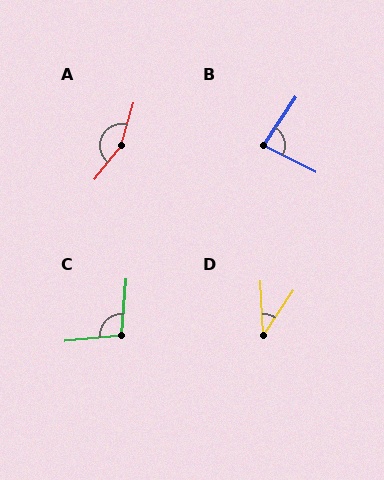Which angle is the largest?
A, at approximately 159 degrees.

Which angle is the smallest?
D, at approximately 36 degrees.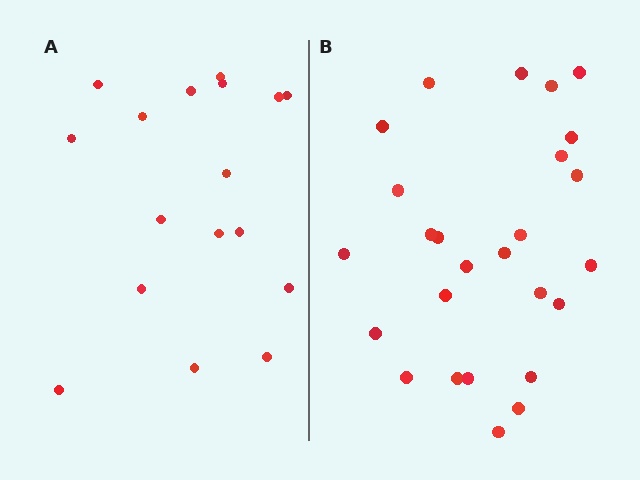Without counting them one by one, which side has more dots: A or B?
Region B (the right region) has more dots.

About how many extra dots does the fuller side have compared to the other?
Region B has roughly 8 or so more dots than region A.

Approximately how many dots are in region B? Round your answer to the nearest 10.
About 30 dots. (The exact count is 26, which rounds to 30.)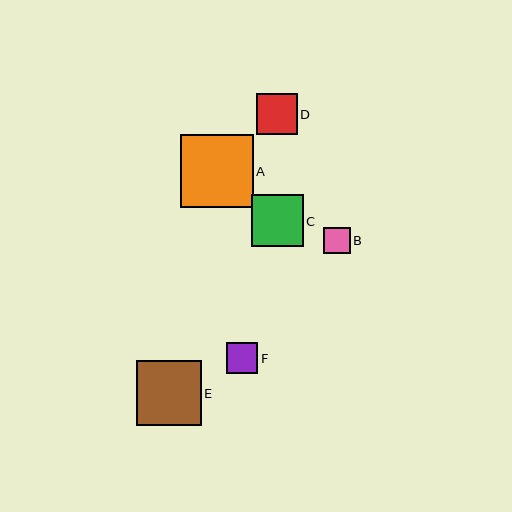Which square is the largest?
Square A is the largest with a size of approximately 73 pixels.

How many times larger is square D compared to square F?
Square D is approximately 1.3 times the size of square F.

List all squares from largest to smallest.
From largest to smallest: A, E, C, D, F, B.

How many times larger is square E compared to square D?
Square E is approximately 1.6 times the size of square D.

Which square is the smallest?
Square B is the smallest with a size of approximately 27 pixels.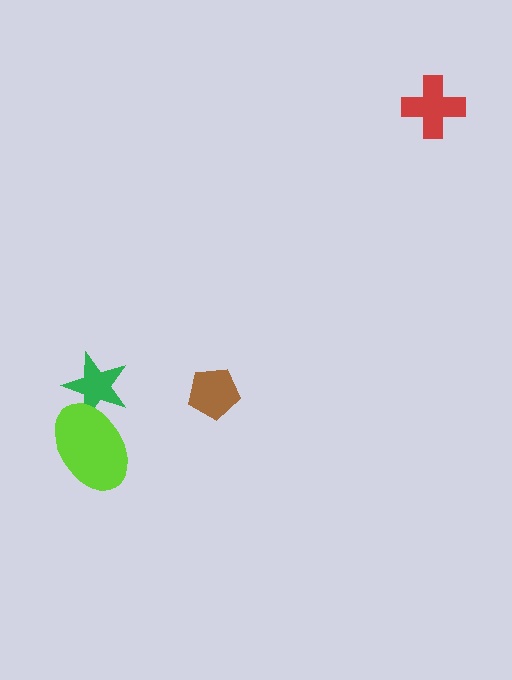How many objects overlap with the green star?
1 object overlaps with the green star.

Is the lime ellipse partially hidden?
No, no other shape covers it.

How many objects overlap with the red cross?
0 objects overlap with the red cross.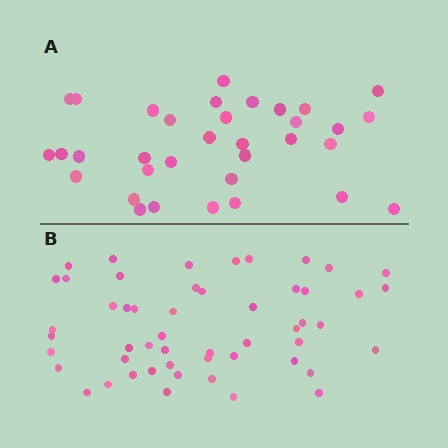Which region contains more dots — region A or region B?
Region B (the bottom region) has more dots.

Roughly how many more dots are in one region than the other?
Region B has approximately 20 more dots than region A.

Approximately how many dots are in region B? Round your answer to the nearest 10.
About 50 dots. (The exact count is 52, which rounds to 50.)